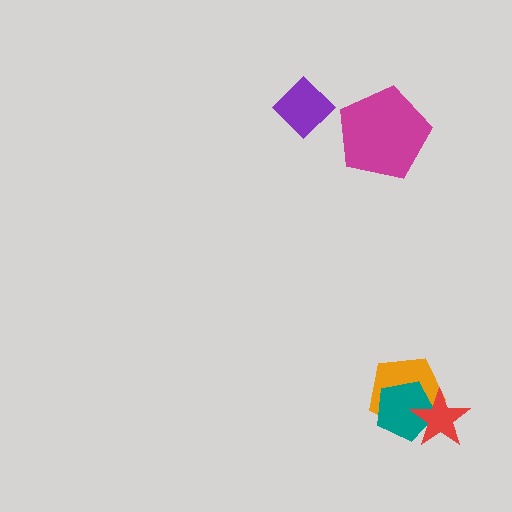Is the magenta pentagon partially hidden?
No, no other shape covers it.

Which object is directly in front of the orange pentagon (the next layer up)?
The teal pentagon is directly in front of the orange pentagon.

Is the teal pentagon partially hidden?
Yes, it is partially covered by another shape.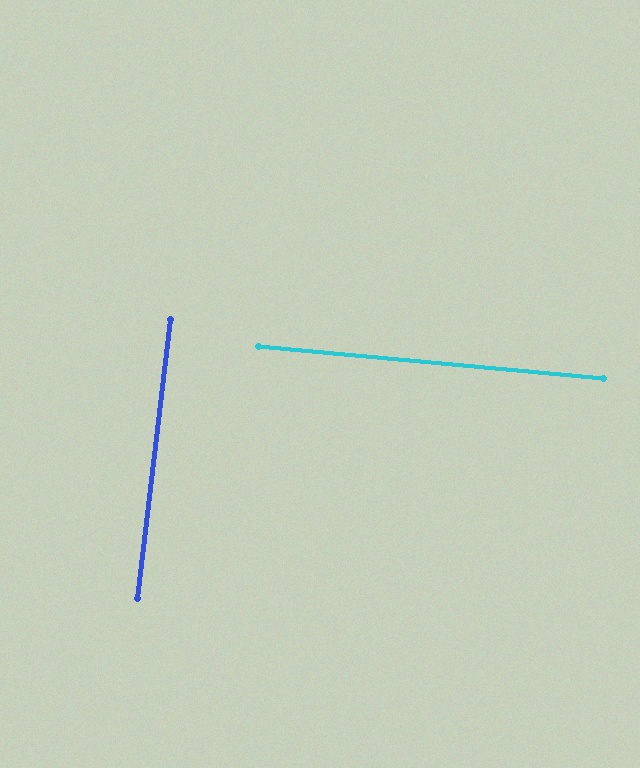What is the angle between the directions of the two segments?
Approximately 88 degrees.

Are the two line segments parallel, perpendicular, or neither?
Perpendicular — they meet at approximately 88°.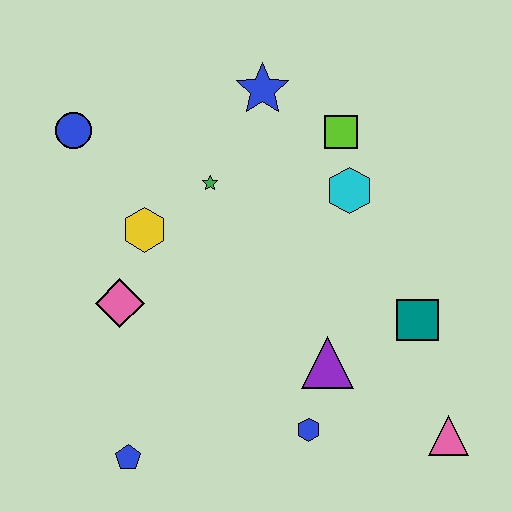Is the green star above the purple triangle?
Yes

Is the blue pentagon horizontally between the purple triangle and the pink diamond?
Yes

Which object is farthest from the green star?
The pink triangle is farthest from the green star.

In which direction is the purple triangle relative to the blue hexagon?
The purple triangle is above the blue hexagon.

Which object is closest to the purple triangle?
The blue hexagon is closest to the purple triangle.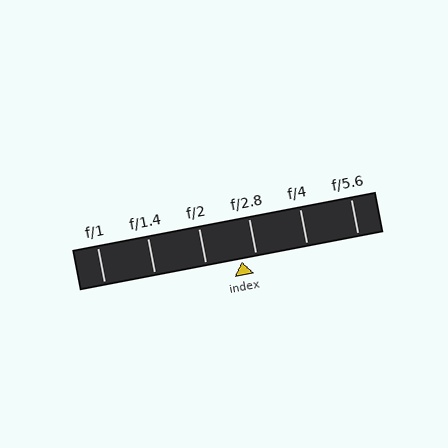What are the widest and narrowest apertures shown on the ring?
The widest aperture shown is f/1 and the narrowest is f/5.6.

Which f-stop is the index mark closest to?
The index mark is closest to f/2.8.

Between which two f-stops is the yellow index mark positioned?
The index mark is between f/2 and f/2.8.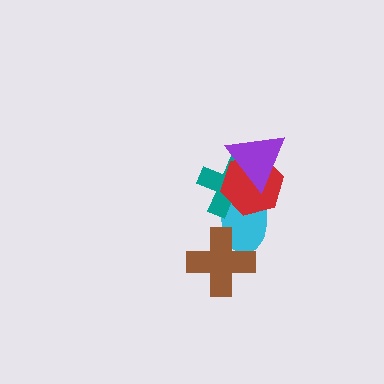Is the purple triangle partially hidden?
No, no other shape covers it.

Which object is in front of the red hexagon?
The purple triangle is in front of the red hexagon.